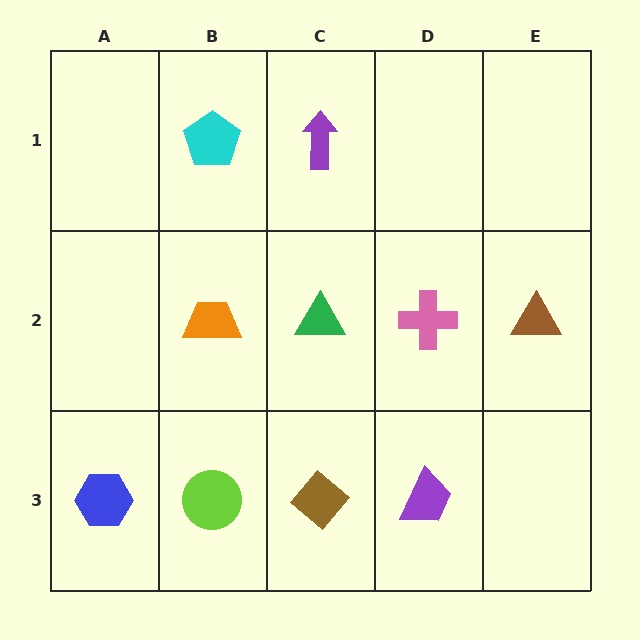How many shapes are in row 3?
4 shapes.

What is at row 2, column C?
A green triangle.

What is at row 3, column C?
A brown diamond.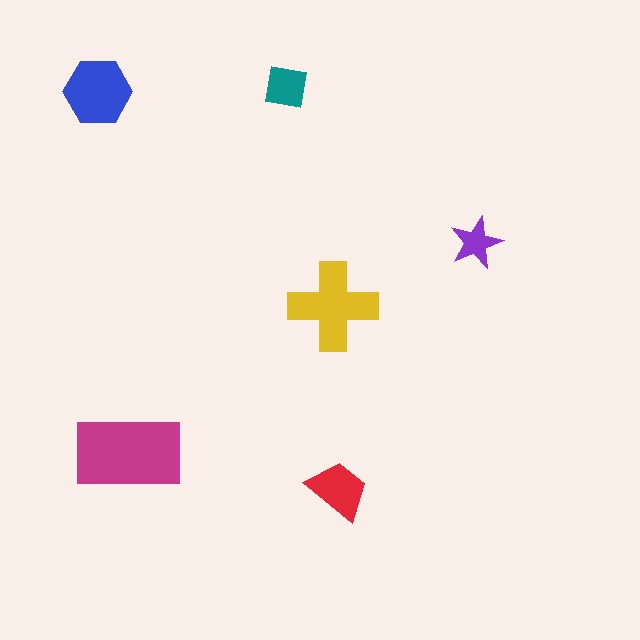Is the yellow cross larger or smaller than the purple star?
Larger.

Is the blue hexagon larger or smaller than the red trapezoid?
Larger.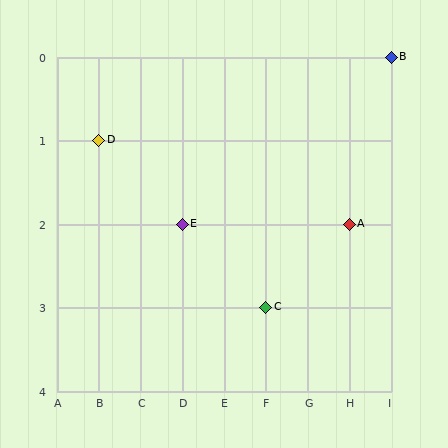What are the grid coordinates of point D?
Point D is at grid coordinates (B, 1).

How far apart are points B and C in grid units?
Points B and C are 3 columns and 3 rows apart (about 4.2 grid units diagonally).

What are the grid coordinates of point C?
Point C is at grid coordinates (F, 3).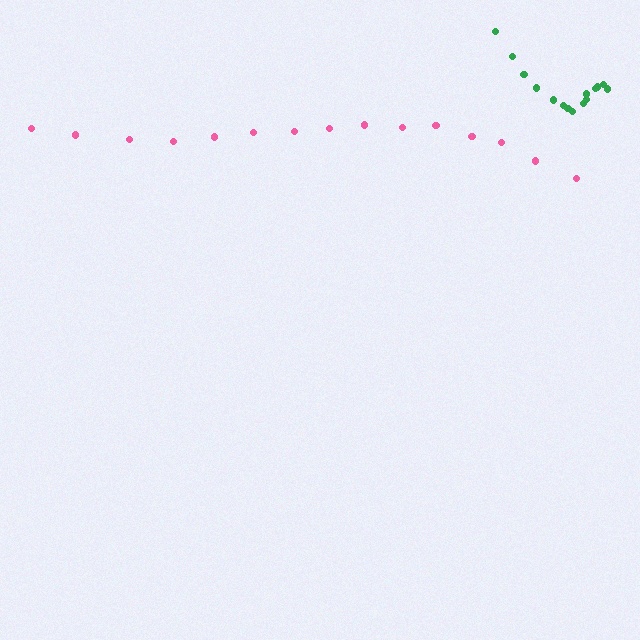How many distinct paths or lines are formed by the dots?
There are 2 distinct paths.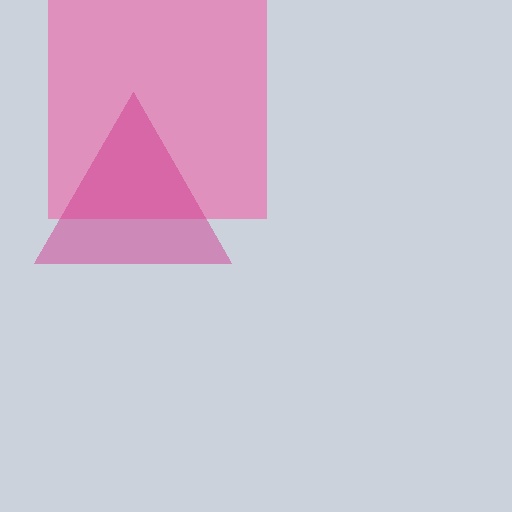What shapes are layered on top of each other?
The layered shapes are: a pink square, a magenta triangle.